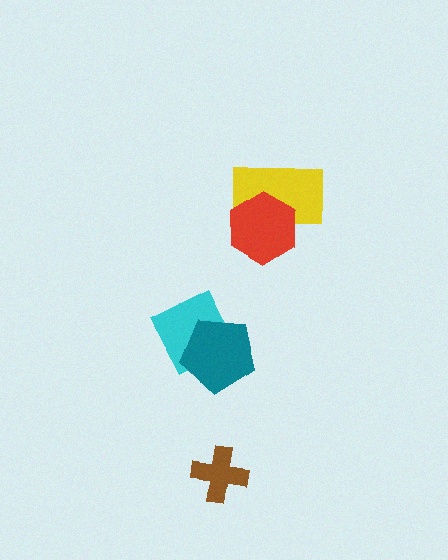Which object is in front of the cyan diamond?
The teal pentagon is in front of the cyan diamond.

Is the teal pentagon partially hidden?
No, no other shape covers it.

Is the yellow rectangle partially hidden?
Yes, it is partially covered by another shape.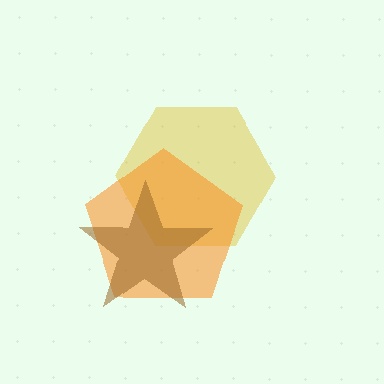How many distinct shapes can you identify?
There are 3 distinct shapes: a yellow hexagon, an orange pentagon, a brown star.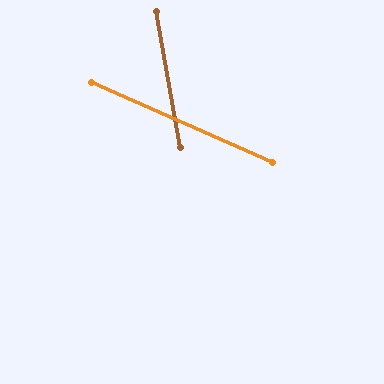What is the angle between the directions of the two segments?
Approximately 56 degrees.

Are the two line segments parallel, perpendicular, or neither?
Neither parallel nor perpendicular — they differ by about 56°.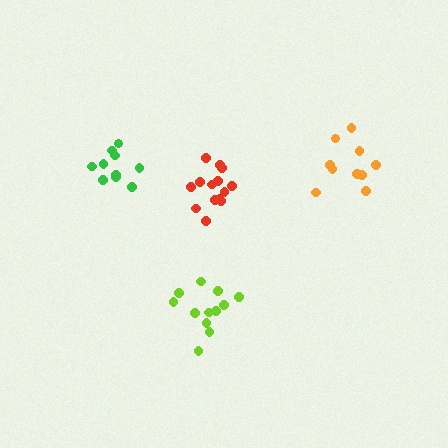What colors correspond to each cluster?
The clusters are colored: green, orange, lime, red.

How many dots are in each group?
Group 1: 10 dots, Group 2: 10 dots, Group 3: 12 dots, Group 4: 14 dots (46 total).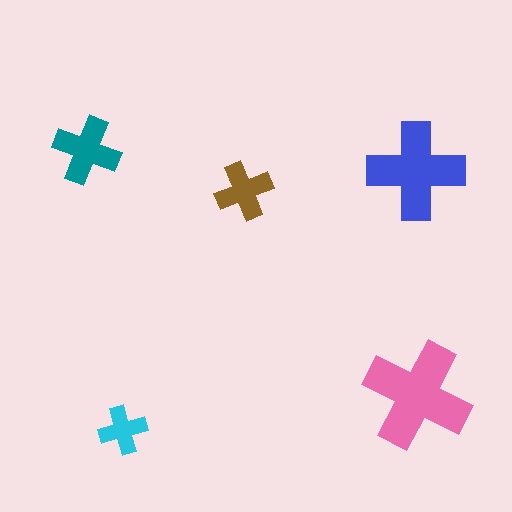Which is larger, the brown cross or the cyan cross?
The brown one.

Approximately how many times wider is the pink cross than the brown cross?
About 2 times wider.